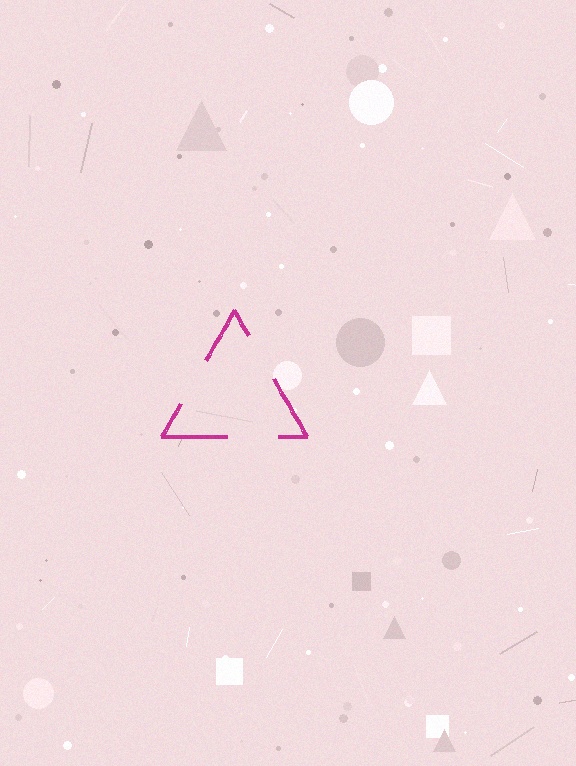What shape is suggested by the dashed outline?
The dashed outline suggests a triangle.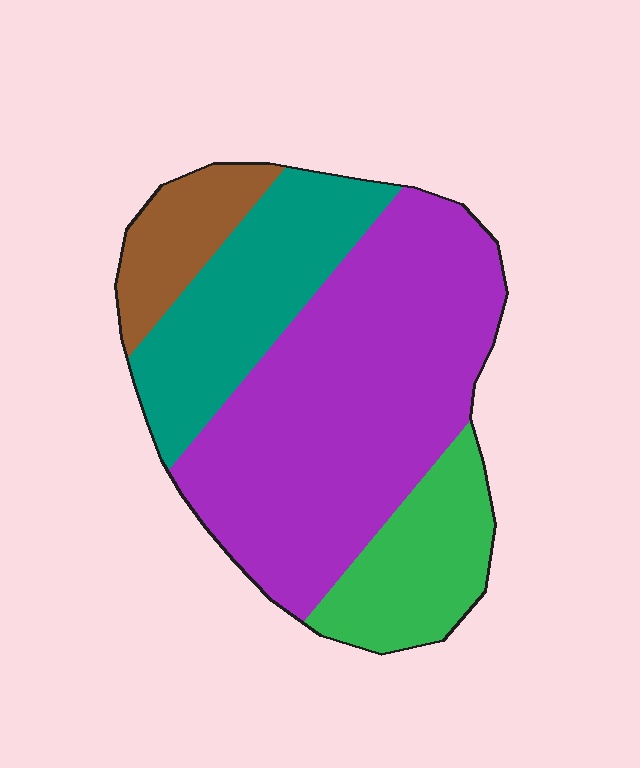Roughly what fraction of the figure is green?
Green takes up about one sixth (1/6) of the figure.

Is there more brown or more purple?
Purple.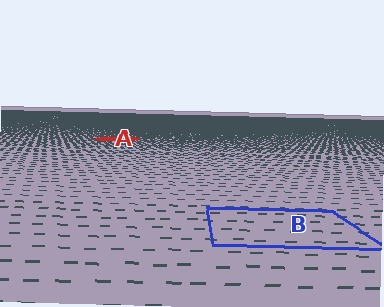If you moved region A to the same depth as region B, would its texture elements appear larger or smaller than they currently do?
They would appear larger. At a closer depth, the same texture elements are projected at a bigger on-screen size.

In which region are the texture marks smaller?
The texture marks are smaller in region A, because it is farther away.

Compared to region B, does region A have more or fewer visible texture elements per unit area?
Region A has more texture elements per unit area — they are packed more densely because it is farther away.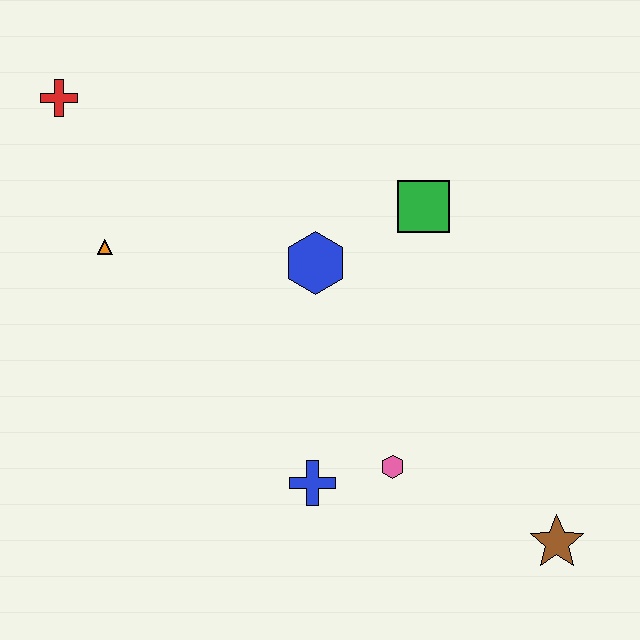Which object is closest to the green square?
The blue hexagon is closest to the green square.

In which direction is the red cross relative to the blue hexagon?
The red cross is to the left of the blue hexagon.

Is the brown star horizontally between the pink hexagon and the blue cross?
No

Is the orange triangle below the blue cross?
No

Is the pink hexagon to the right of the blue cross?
Yes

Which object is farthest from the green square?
The red cross is farthest from the green square.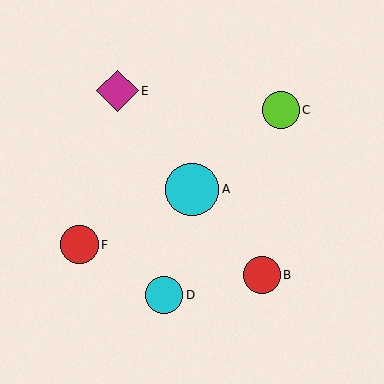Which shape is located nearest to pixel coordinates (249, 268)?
The red circle (labeled B) at (262, 275) is nearest to that location.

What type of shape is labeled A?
Shape A is a cyan circle.